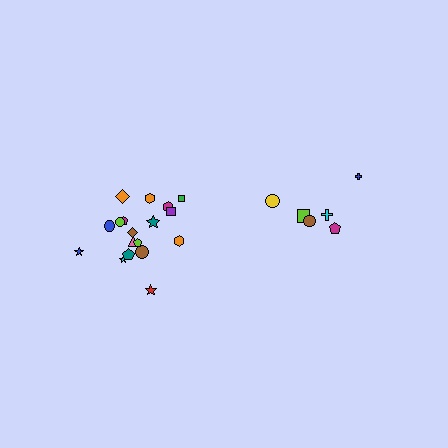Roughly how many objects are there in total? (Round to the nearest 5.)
Roughly 25 objects in total.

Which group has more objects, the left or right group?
The left group.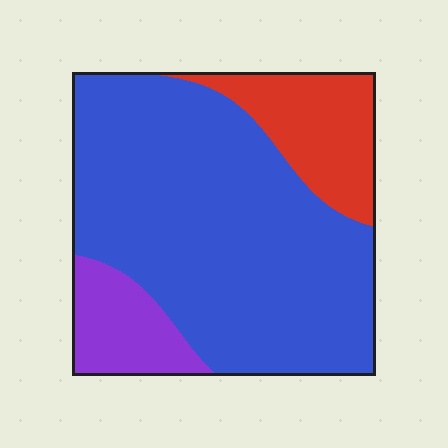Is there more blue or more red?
Blue.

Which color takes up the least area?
Purple, at roughly 10%.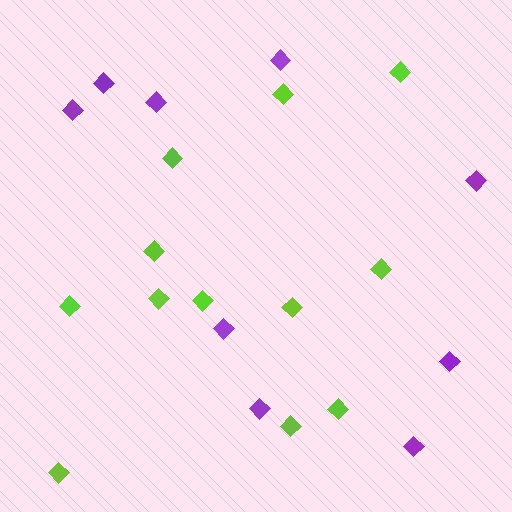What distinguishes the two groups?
There are 2 groups: one group of purple diamonds (9) and one group of lime diamonds (12).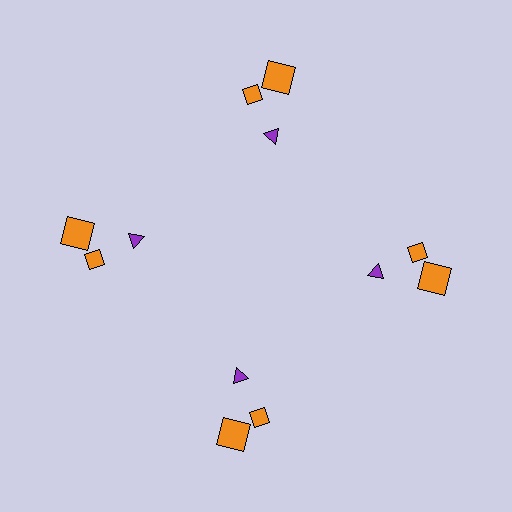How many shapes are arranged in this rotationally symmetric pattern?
There are 12 shapes, arranged in 4 groups of 3.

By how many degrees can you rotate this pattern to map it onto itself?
The pattern maps onto itself every 90 degrees of rotation.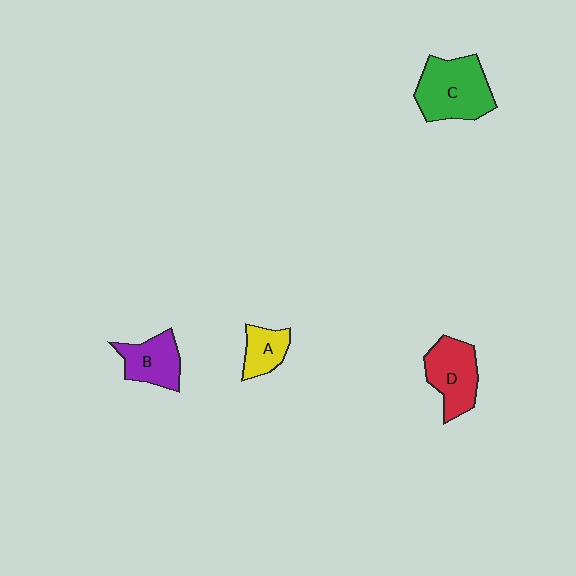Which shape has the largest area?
Shape C (green).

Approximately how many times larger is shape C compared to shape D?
Approximately 1.3 times.